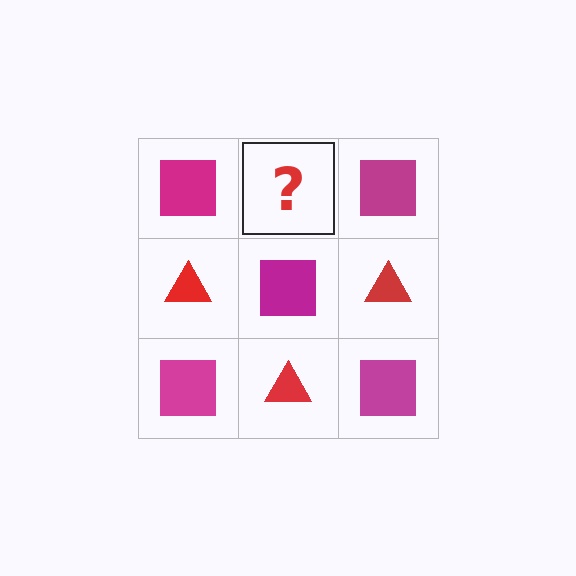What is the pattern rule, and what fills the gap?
The rule is that it alternates magenta square and red triangle in a checkerboard pattern. The gap should be filled with a red triangle.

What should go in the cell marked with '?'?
The missing cell should contain a red triangle.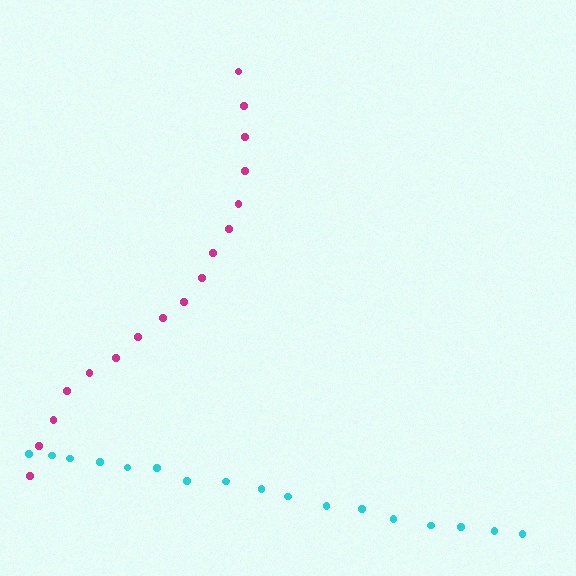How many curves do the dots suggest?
There are 2 distinct paths.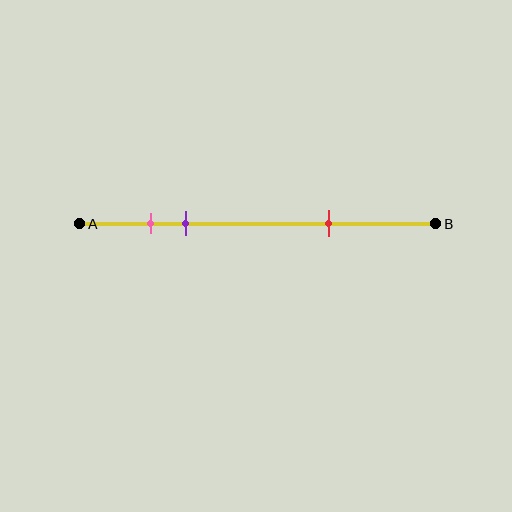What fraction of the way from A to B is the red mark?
The red mark is approximately 70% (0.7) of the way from A to B.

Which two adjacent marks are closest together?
The pink and purple marks are the closest adjacent pair.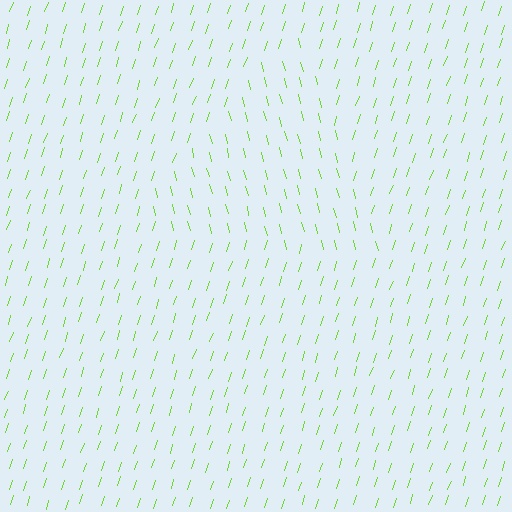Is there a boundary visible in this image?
Yes, there is a texture boundary formed by a change in line orientation.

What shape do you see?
I see a triangle.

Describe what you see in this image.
The image is filled with small lime line segments. A triangle region in the image has lines oriented differently from the surrounding lines, creating a visible texture boundary.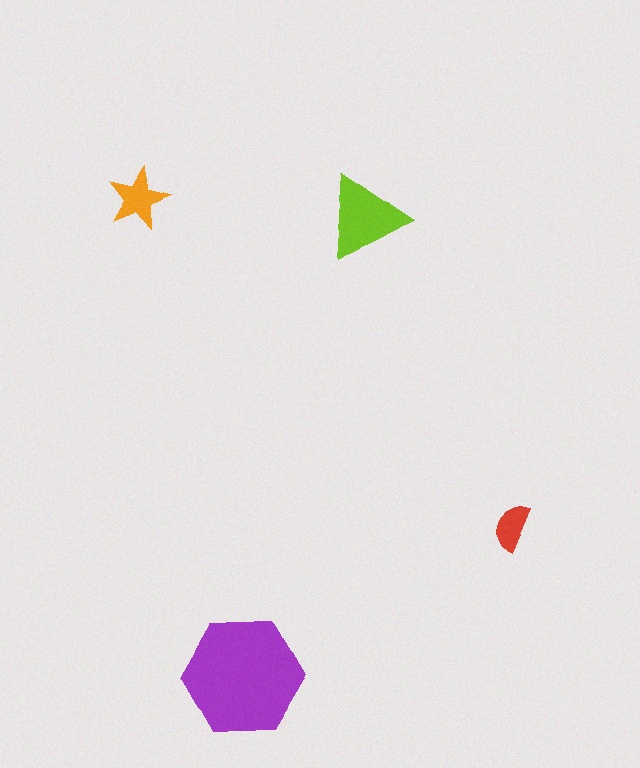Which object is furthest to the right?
The red semicircle is rightmost.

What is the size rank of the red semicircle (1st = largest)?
4th.